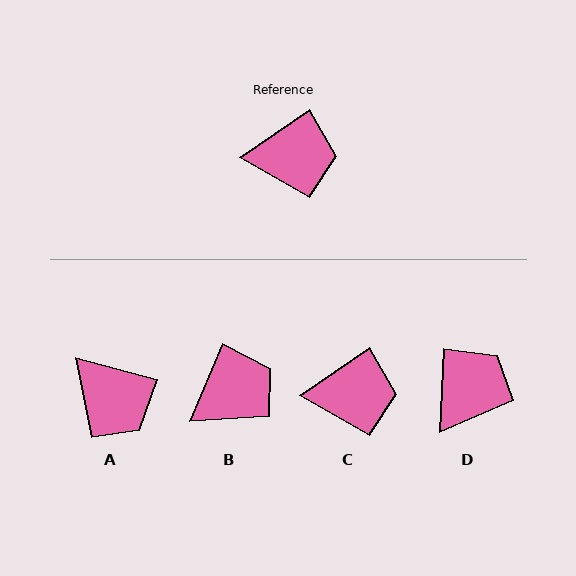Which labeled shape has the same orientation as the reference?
C.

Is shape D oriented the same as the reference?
No, it is off by about 53 degrees.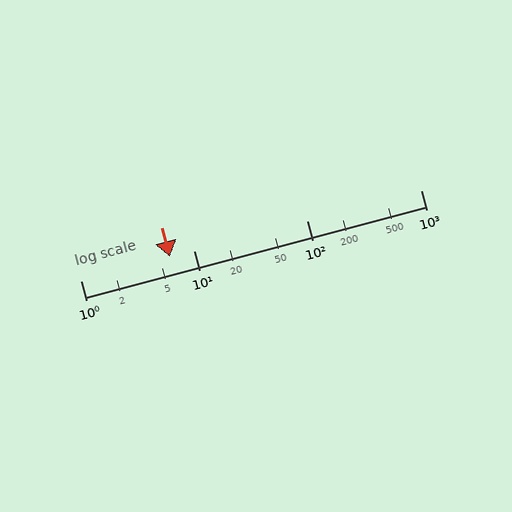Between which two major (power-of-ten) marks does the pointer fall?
The pointer is between 1 and 10.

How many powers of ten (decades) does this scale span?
The scale spans 3 decades, from 1 to 1000.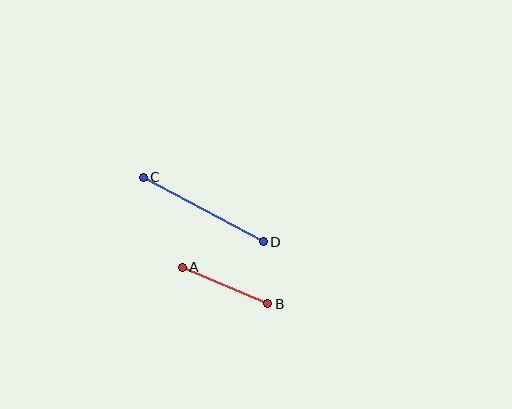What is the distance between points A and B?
The distance is approximately 93 pixels.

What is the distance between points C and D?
The distance is approximately 136 pixels.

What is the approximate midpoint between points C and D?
The midpoint is at approximately (203, 210) pixels.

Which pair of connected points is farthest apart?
Points C and D are farthest apart.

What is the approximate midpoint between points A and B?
The midpoint is at approximately (225, 286) pixels.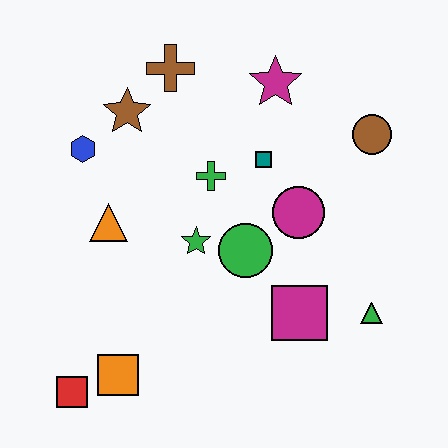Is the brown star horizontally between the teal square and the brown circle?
No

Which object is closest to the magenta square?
The green triangle is closest to the magenta square.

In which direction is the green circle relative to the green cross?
The green circle is below the green cross.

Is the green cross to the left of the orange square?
No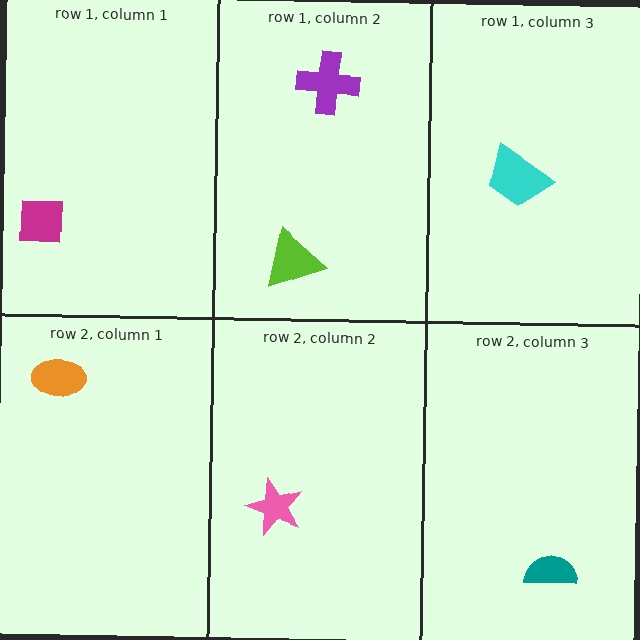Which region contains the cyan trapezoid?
The row 1, column 3 region.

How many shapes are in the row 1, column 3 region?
1.